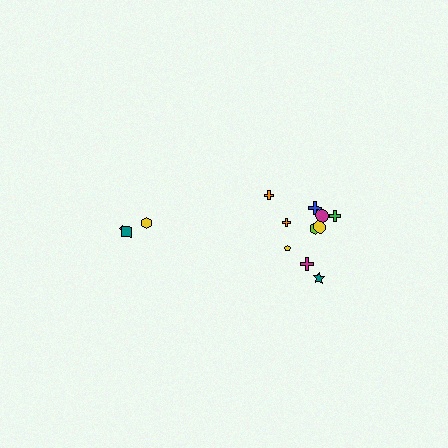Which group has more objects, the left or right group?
The right group.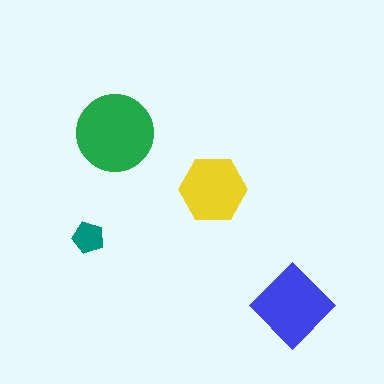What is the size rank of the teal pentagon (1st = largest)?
4th.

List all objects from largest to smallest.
The green circle, the blue diamond, the yellow hexagon, the teal pentagon.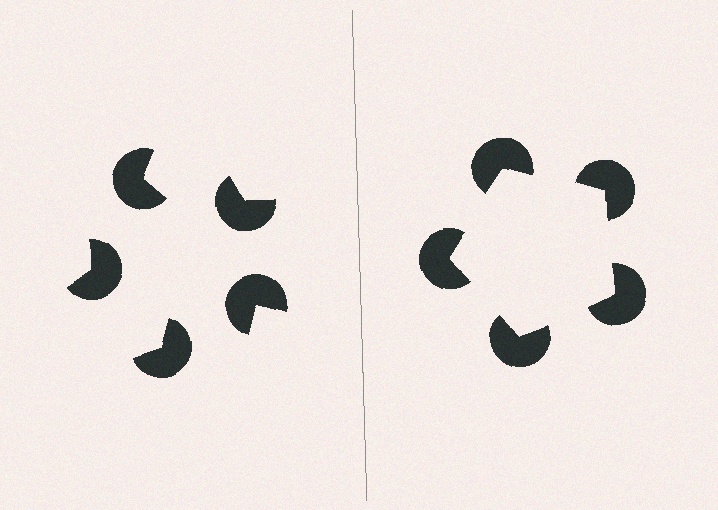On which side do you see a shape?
An illusory pentagon appears on the right side. On the left side the wedge cuts are rotated, so no coherent shape forms.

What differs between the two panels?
The pac-man discs are positioned identically on both sides; only the wedge orientations differ. On the right they align to a pentagon; on the left they are misaligned.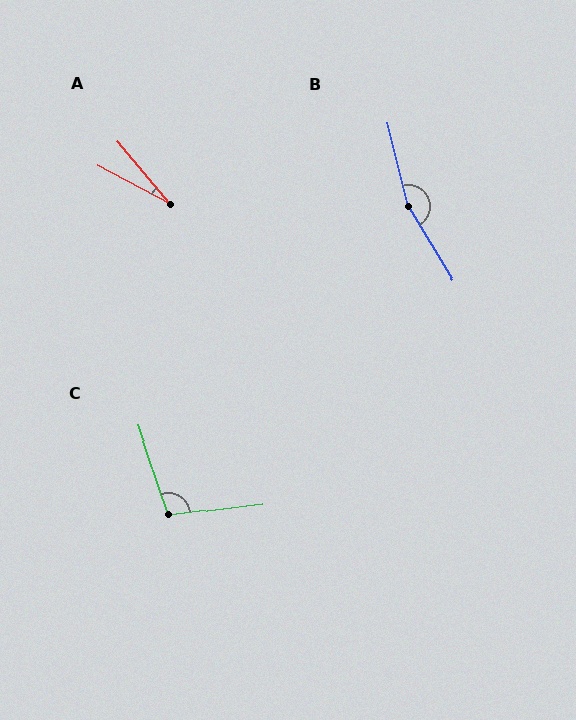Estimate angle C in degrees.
Approximately 101 degrees.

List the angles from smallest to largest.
A (22°), C (101°), B (163°).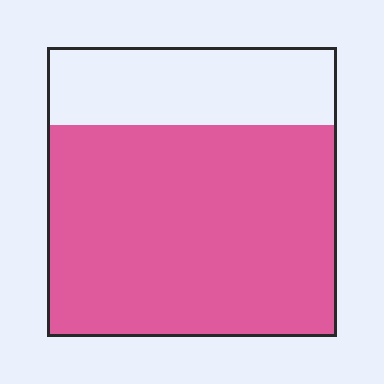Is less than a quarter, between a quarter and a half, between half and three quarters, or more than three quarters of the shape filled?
Between half and three quarters.